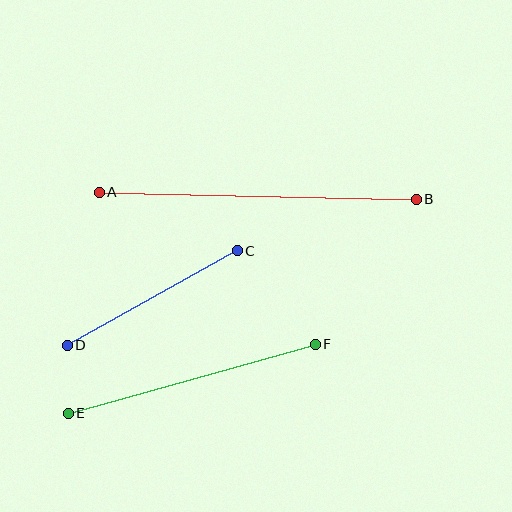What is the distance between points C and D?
The distance is approximately 195 pixels.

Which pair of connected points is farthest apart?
Points A and B are farthest apart.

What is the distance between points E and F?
The distance is approximately 257 pixels.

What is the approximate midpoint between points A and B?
The midpoint is at approximately (258, 196) pixels.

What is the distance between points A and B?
The distance is approximately 317 pixels.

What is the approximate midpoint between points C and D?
The midpoint is at approximately (152, 298) pixels.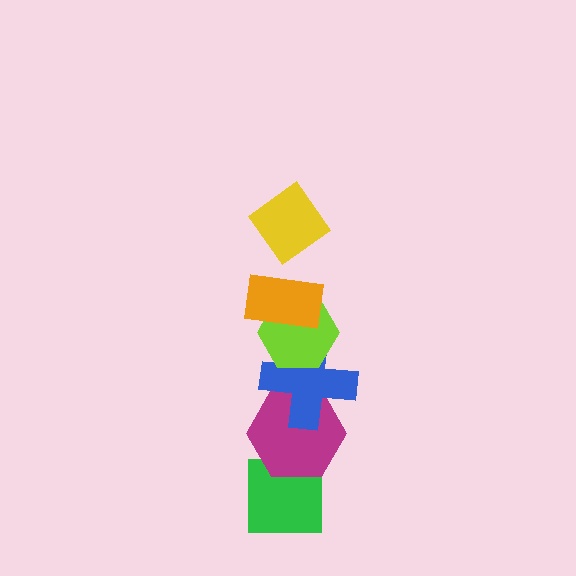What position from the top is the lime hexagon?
The lime hexagon is 3rd from the top.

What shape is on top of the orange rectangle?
The yellow diamond is on top of the orange rectangle.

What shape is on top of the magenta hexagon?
The blue cross is on top of the magenta hexagon.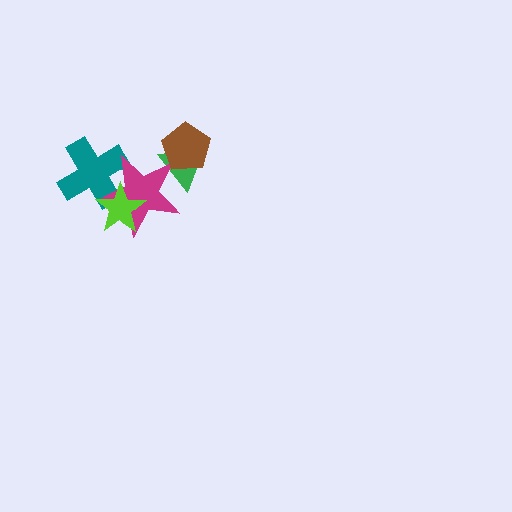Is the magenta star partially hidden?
Yes, it is partially covered by another shape.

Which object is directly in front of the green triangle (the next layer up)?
The magenta star is directly in front of the green triangle.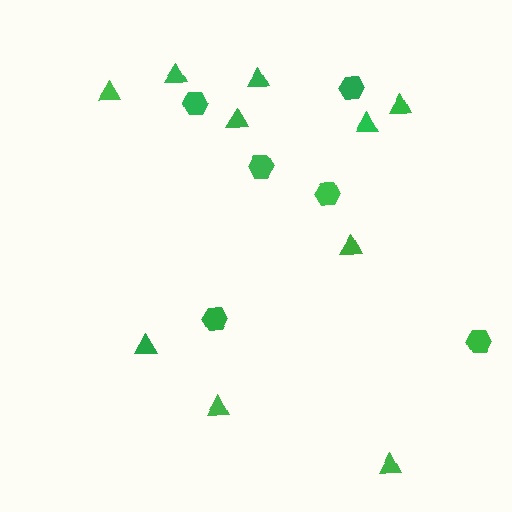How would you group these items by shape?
There are 2 groups: one group of hexagons (6) and one group of triangles (10).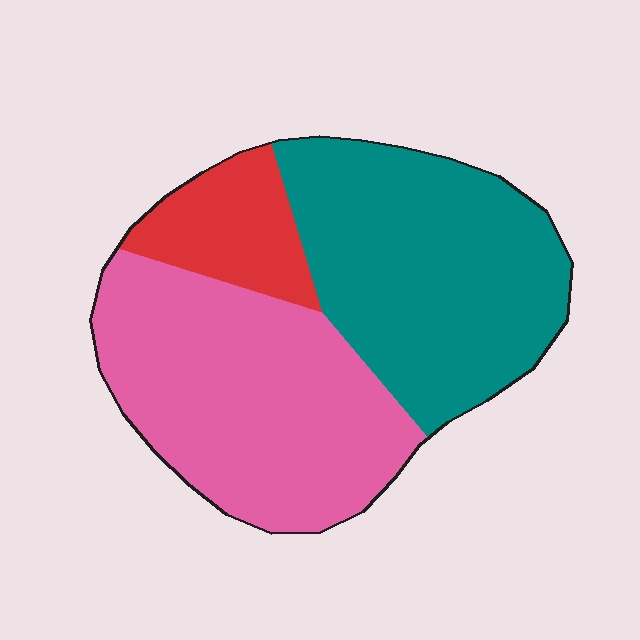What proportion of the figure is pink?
Pink takes up about two fifths (2/5) of the figure.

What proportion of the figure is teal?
Teal takes up about two fifths (2/5) of the figure.